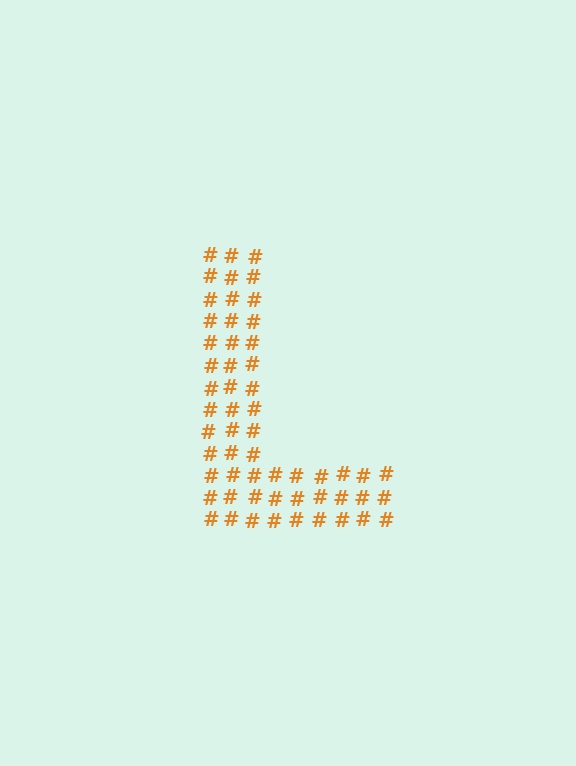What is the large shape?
The large shape is the letter L.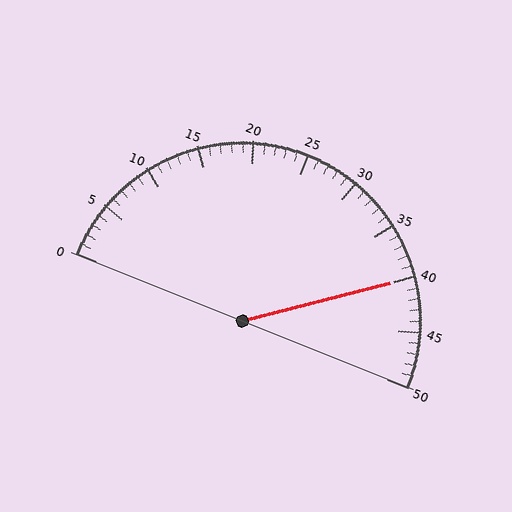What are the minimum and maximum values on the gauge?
The gauge ranges from 0 to 50.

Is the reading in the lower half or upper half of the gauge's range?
The reading is in the upper half of the range (0 to 50).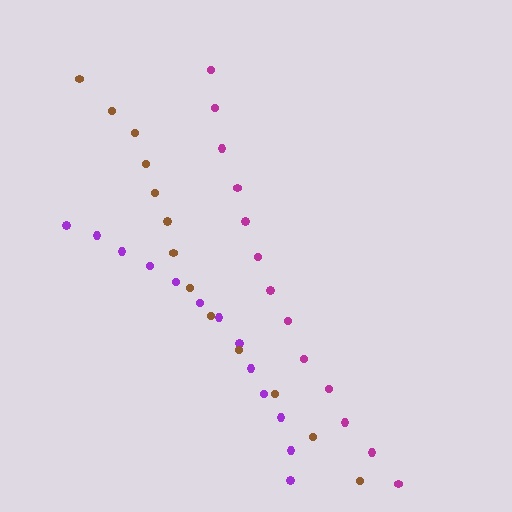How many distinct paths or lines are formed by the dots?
There are 3 distinct paths.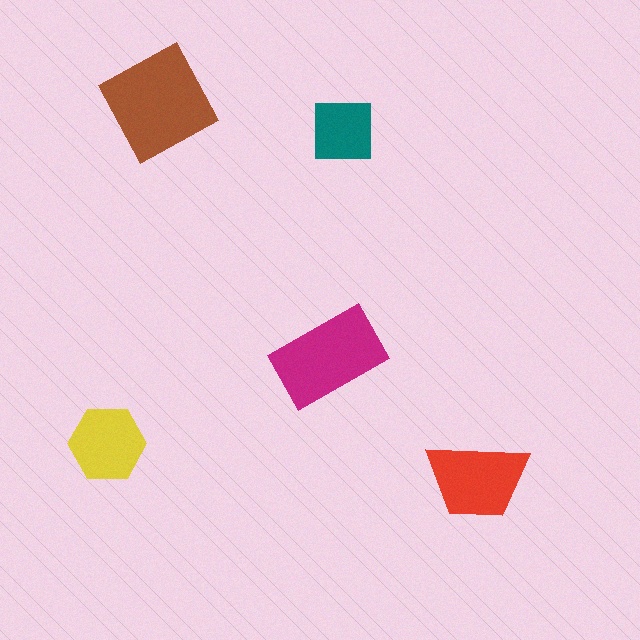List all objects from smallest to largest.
The teal square, the yellow hexagon, the red trapezoid, the magenta rectangle, the brown diamond.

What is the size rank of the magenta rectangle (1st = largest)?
2nd.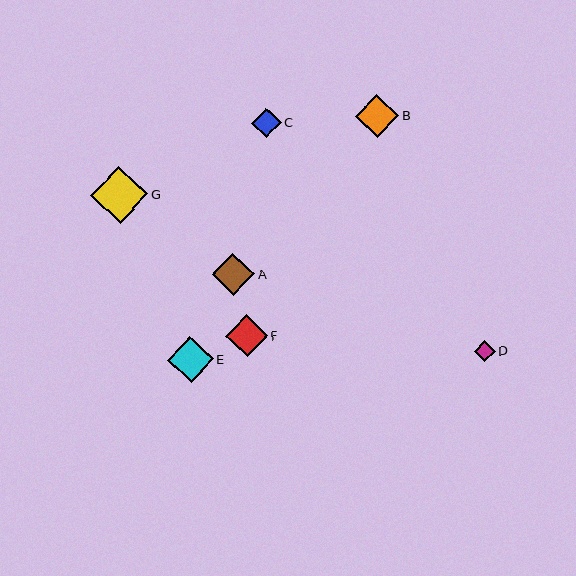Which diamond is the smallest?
Diamond D is the smallest with a size of approximately 21 pixels.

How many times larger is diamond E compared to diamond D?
Diamond E is approximately 2.2 times the size of diamond D.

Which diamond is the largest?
Diamond G is the largest with a size of approximately 57 pixels.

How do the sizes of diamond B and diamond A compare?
Diamond B and diamond A are approximately the same size.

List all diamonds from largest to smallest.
From largest to smallest: G, E, B, A, F, C, D.